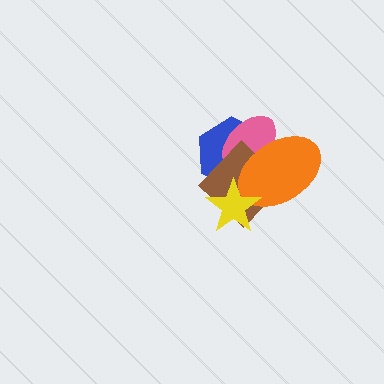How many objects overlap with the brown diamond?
4 objects overlap with the brown diamond.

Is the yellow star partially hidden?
No, no other shape covers it.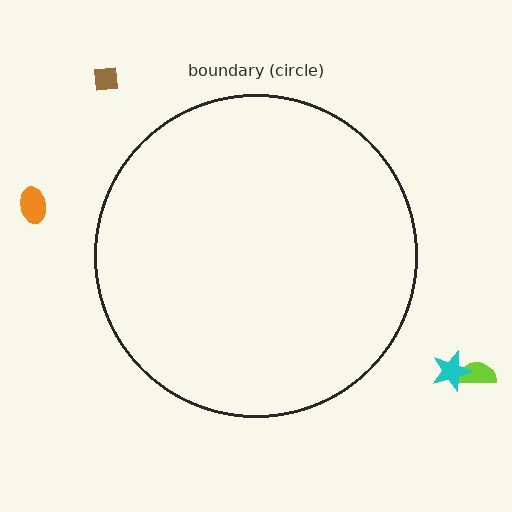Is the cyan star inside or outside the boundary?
Outside.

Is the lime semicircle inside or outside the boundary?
Outside.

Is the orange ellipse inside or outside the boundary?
Outside.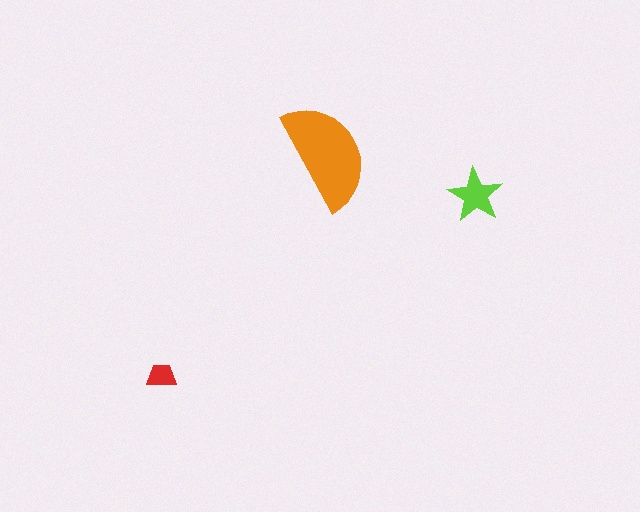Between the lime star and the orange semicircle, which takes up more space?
The orange semicircle.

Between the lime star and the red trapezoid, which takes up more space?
The lime star.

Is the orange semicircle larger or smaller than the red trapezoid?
Larger.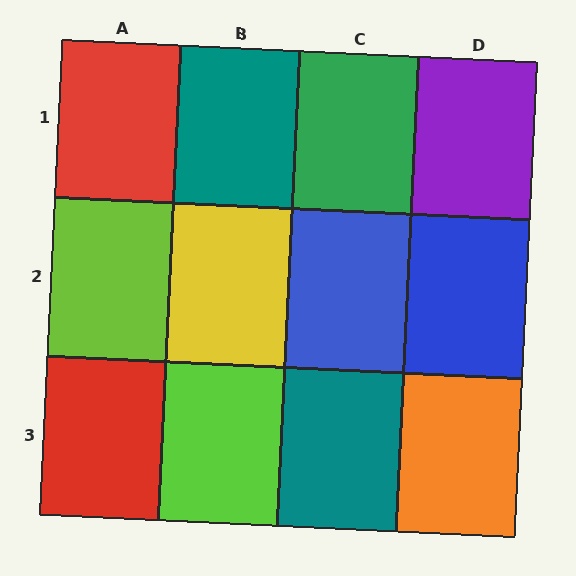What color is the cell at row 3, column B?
Lime.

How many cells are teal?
2 cells are teal.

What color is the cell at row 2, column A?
Lime.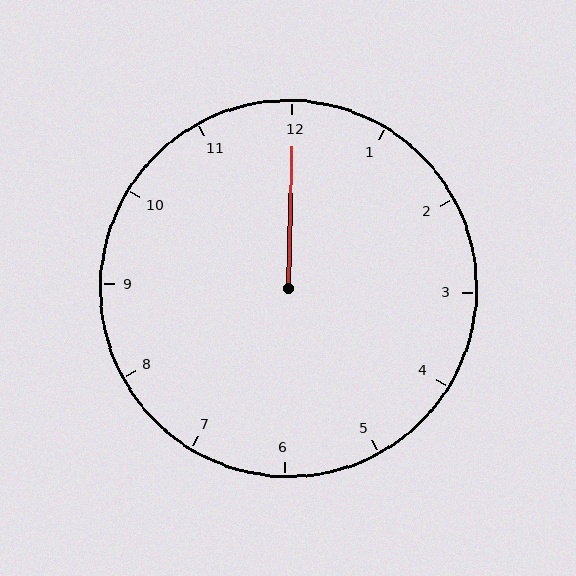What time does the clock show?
12:00.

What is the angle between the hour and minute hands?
Approximately 0 degrees.